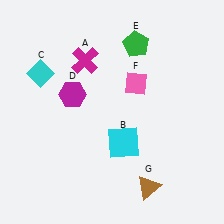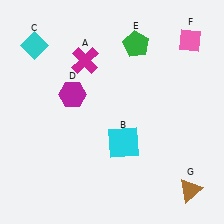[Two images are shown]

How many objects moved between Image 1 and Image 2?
3 objects moved between the two images.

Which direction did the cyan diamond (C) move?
The cyan diamond (C) moved up.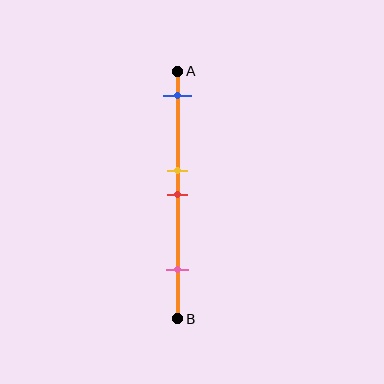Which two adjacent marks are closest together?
The yellow and red marks are the closest adjacent pair.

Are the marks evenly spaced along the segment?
No, the marks are not evenly spaced.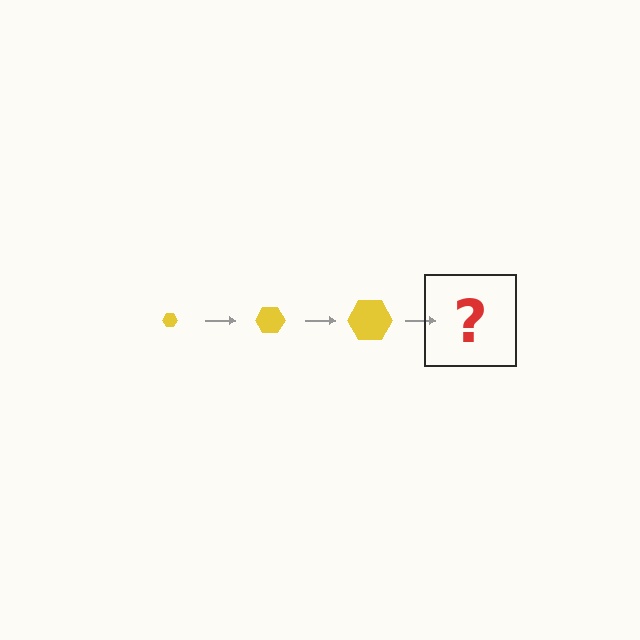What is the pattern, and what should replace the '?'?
The pattern is that the hexagon gets progressively larger each step. The '?' should be a yellow hexagon, larger than the previous one.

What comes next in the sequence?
The next element should be a yellow hexagon, larger than the previous one.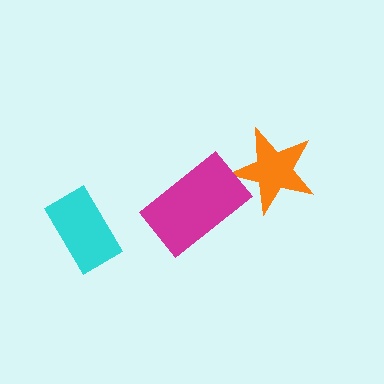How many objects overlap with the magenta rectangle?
1 object overlaps with the magenta rectangle.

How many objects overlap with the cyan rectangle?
0 objects overlap with the cyan rectangle.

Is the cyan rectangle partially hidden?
No, no other shape covers it.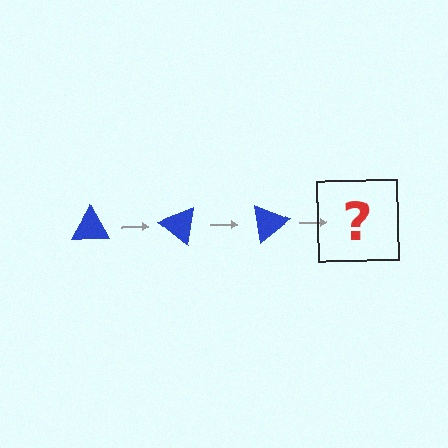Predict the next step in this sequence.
The next step is a blue triangle rotated 120 degrees.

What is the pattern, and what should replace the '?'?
The pattern is that the triangle rotates 40 degrees each step. The '?' should be a blue triangle rotated 120 degrees.